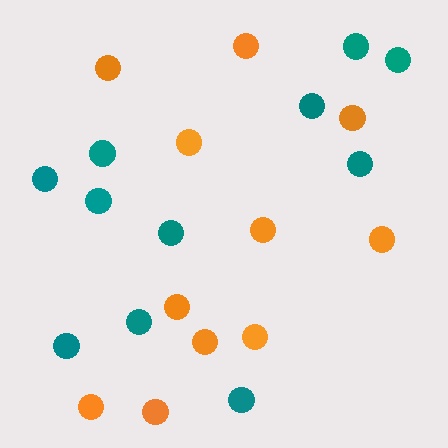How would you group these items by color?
There are 2 groups: one group of orange circles (11) and one group of teal circles (11).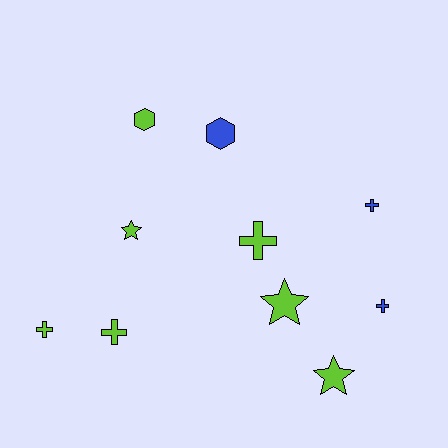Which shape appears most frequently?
Cross, with 5 objects.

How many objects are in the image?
There are 10 objects.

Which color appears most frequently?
Lime, with 7 objects.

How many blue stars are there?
There are no blue stars.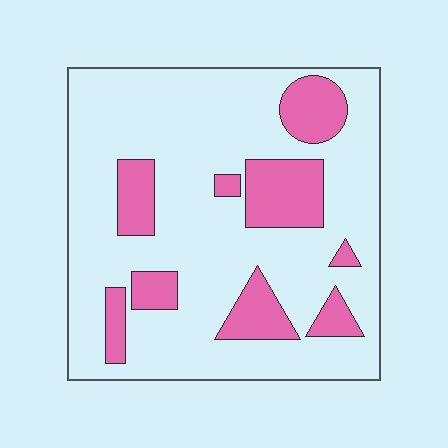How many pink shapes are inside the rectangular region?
9.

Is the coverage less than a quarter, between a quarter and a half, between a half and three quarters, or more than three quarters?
Less than a quarter.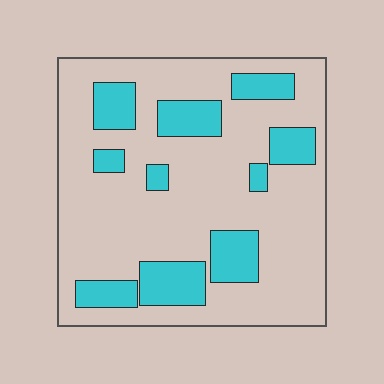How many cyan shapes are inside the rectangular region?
10.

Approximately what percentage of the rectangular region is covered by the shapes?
Approximately 25%.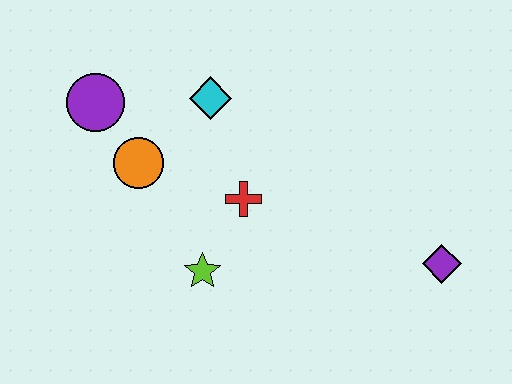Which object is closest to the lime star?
The red cross is closest to the lime star.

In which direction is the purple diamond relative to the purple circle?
The purple diamond is to the right of the purple circle.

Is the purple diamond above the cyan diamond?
No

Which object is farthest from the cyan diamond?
The purple diamond is farthest from the cyan diamond.